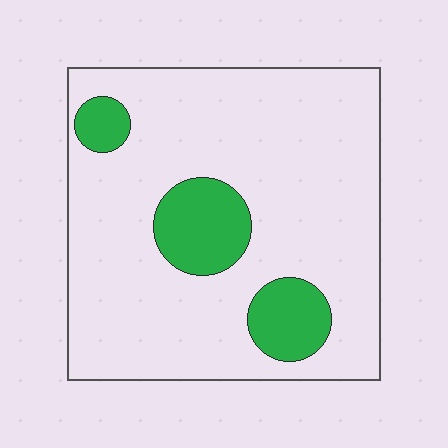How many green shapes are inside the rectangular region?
3.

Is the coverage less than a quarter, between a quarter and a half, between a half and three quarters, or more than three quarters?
Less than a quarter.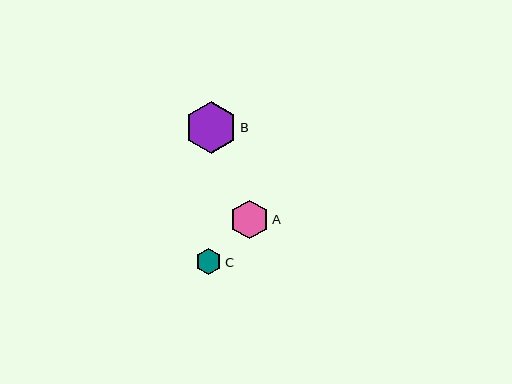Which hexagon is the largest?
Hexagon B is the largest with a size of approximately 52 pixels.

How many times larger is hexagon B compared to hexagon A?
Hexagon B is approximately 1.3 times the size of hexagon A.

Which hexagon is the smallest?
Hexagon C is the smallest with a size of approximately 26 pixels.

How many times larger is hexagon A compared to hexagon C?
Hexagon A is approximately 1.5 times the size of hexagon C.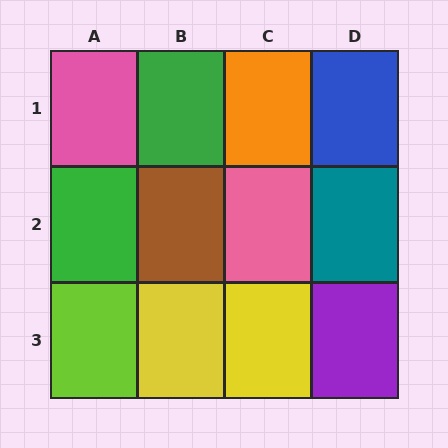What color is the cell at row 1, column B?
Green.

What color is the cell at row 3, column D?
Purple.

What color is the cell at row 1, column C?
Orange.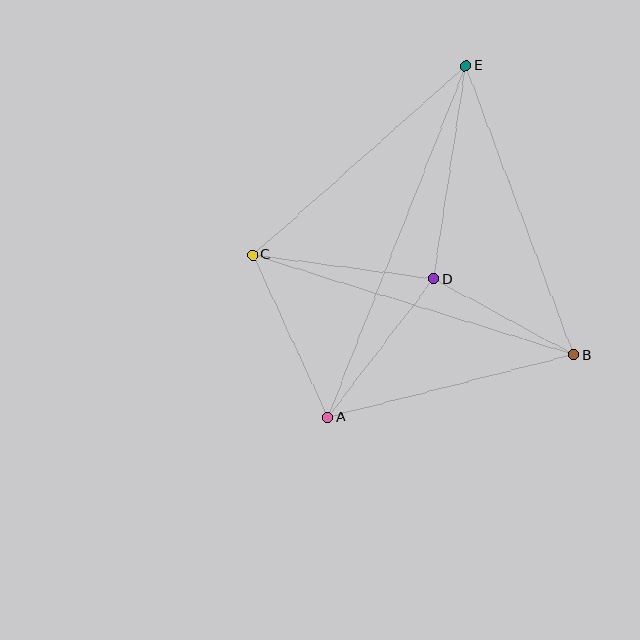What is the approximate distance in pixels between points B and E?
The distance between B and E is approximately 309 pixels.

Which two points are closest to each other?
Points B and D are closest to each other.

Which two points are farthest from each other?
Points A and E are farthest from each other.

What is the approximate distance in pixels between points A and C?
The distance between A and C is approximately 179 pixels.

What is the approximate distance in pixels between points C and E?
The distance between C and E is approximately 285 pixels.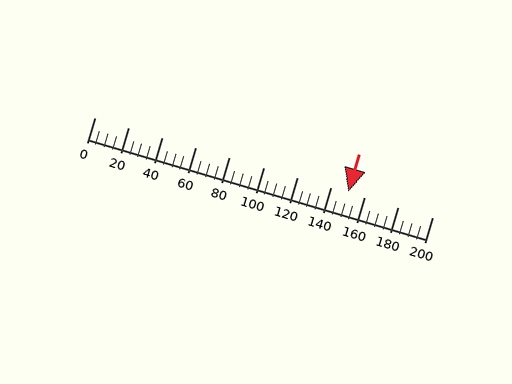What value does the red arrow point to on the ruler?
The red arrow points to approximately 150.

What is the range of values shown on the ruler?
The ruler shows values from 0 to 200.